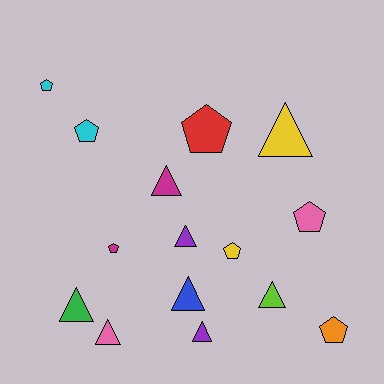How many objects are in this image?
There are 15 objects.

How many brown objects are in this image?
There are no brown objects.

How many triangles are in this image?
There are 8 triangles.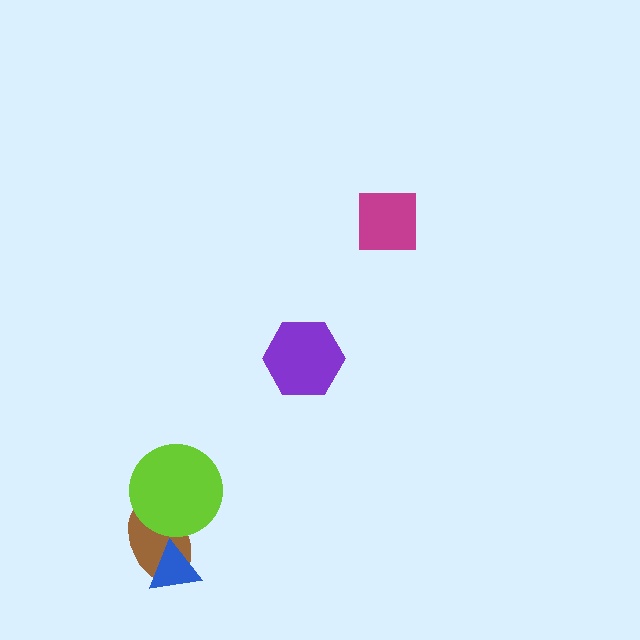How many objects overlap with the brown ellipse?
2 objects overlap with the brown ellipse.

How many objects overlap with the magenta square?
0 objects overlap with the magenta square.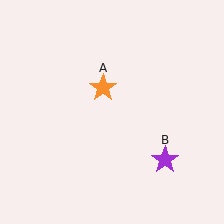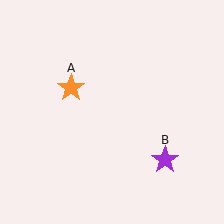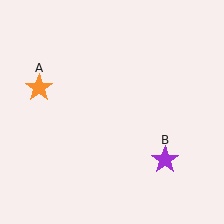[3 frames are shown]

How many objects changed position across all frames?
1 object changed position: orange star (object A).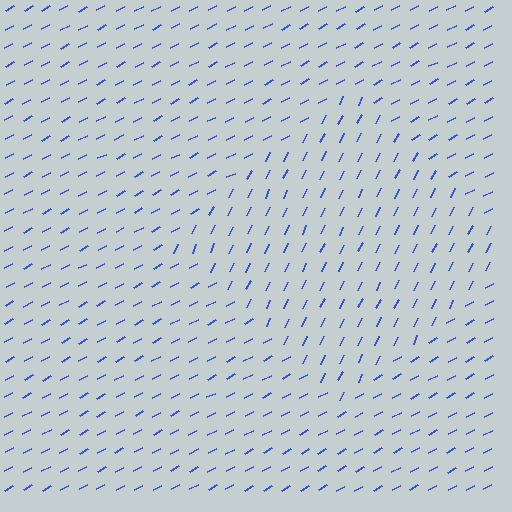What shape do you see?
I see a diamond.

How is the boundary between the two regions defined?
The boundary is defined purely by a change in line orientation (approximately 36 degrees difference). All lines are the same color and thickness.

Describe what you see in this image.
The image is filled with small blue line segments. A diamond region in the image has lines oriented differently from the surrounding lines, creating a visible texture boundary.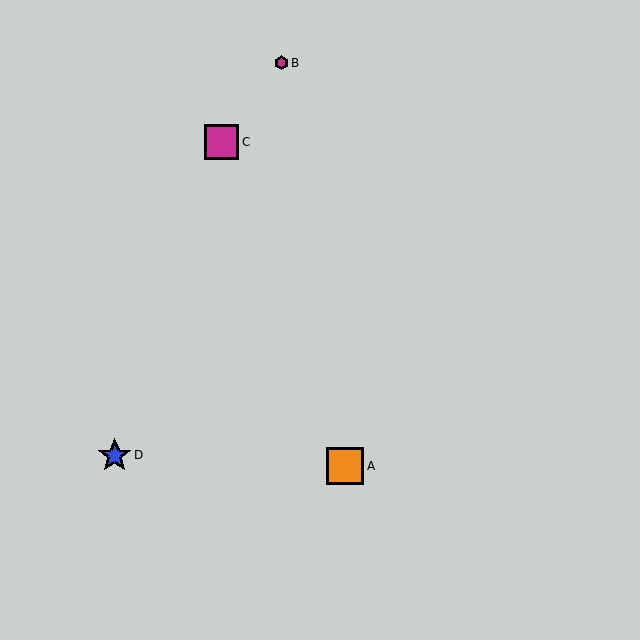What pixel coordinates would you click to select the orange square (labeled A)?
Click at (345, 466) to select the orange square A.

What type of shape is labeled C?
Shape C is a magenta square.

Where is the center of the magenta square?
The center of the magenta square is at (222, 142).